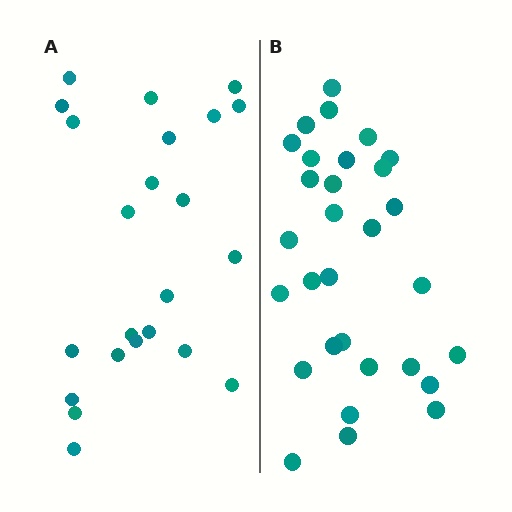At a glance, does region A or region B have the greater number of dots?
Region B (the right region) has more dots.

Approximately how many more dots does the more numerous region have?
Region B has roughly 8 or so more dots than region A.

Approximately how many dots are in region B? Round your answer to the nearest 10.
About 30 dots.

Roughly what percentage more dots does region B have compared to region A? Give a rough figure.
About 30% more.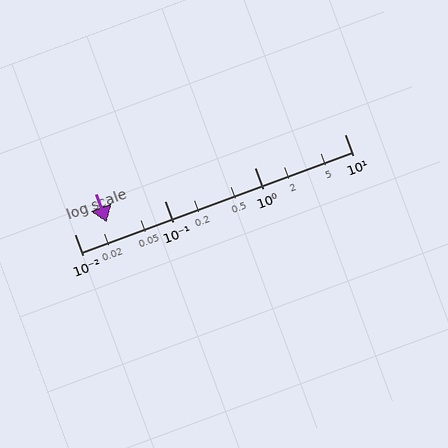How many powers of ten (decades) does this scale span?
The scale spans 3 decades, from 0.01 to 10.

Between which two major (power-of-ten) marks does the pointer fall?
The pointer is between 0.01 and 0.1.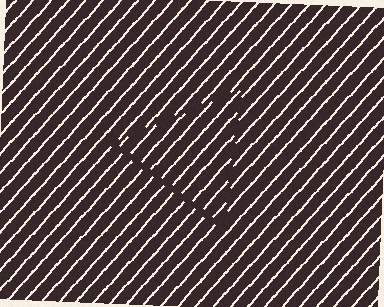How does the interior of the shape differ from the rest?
The interior of the shape contains the same grating, shifted by half a period — the contour is defined by the phase discontinuity where line-ends from the inner and outer gratings abut.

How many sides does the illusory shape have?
3 sides — the line-ends trace a triangle.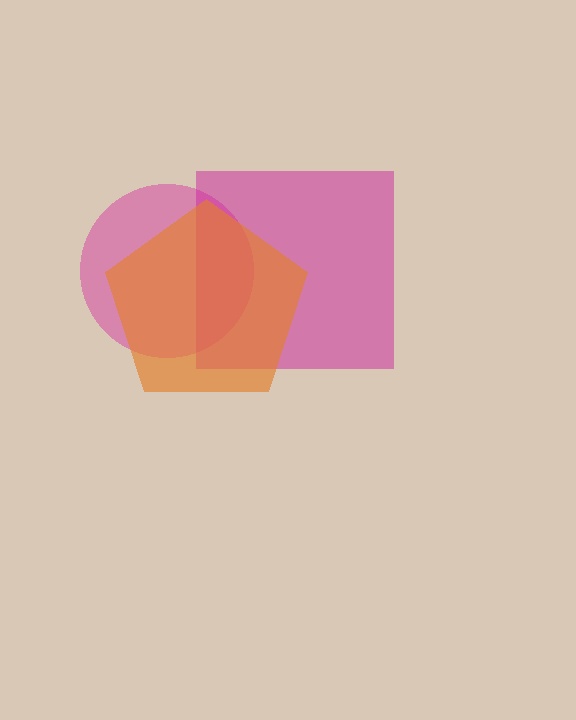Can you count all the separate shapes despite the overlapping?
Yes, there are 3 separate shapes.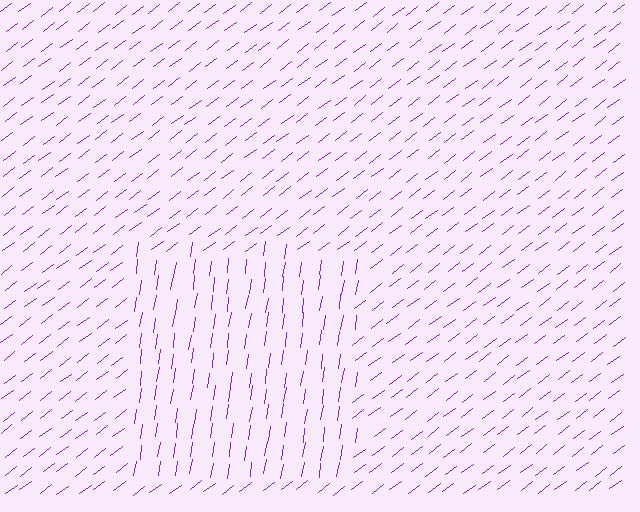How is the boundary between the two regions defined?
The boundary is defined purely by a change in line orientation (approximately 45 degrees difference). All lines are the same color and thickness.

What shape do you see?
I see a rectangle.